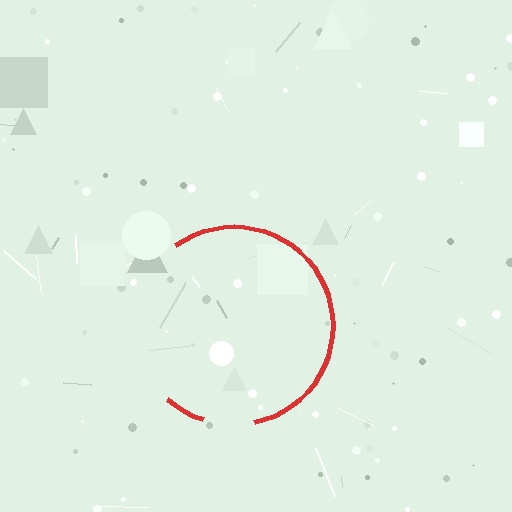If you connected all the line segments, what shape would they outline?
They would outline a circle.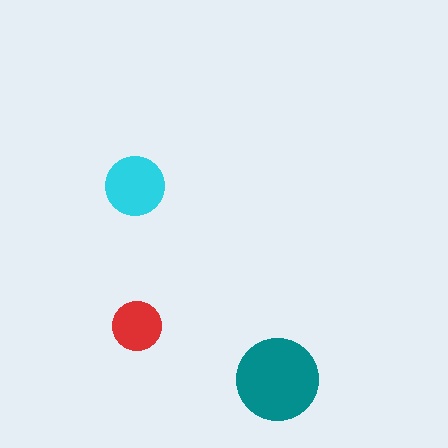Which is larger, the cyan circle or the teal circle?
The teal one.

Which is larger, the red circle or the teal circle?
The teal one.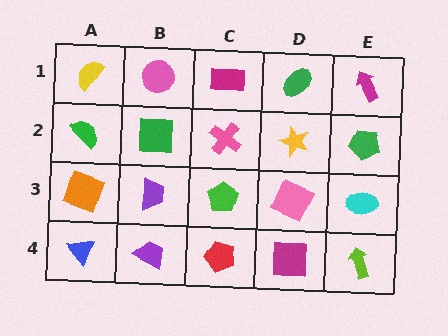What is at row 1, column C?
A magenta rectangle.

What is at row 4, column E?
A lime arrow.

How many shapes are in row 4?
5 shapes.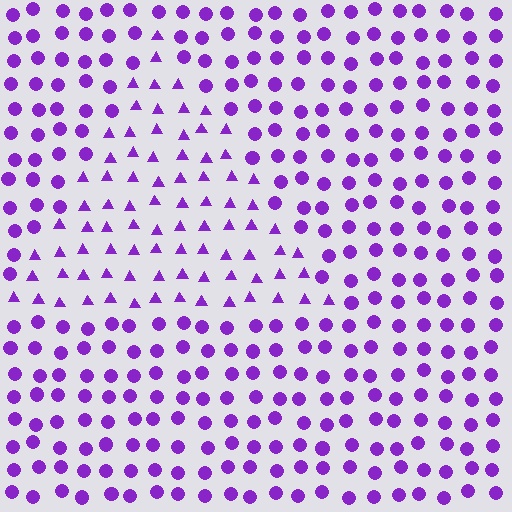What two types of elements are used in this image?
The image uses triangles inside the triangle region and circles outside it.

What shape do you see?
I see a triangle.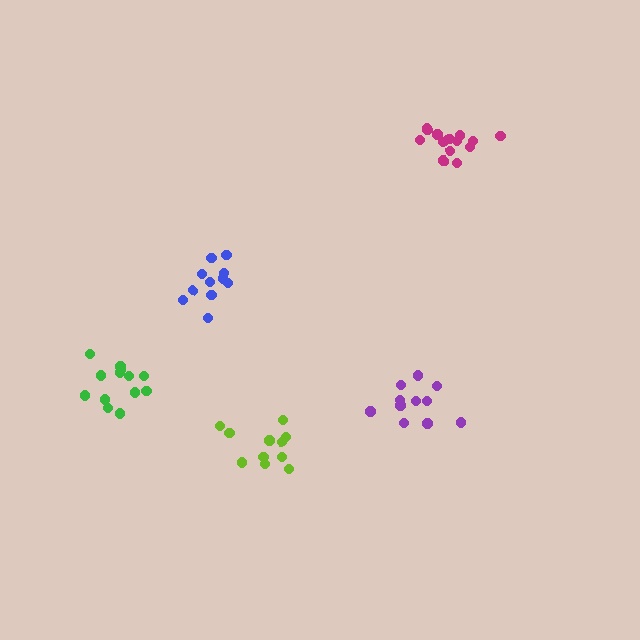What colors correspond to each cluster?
The clusters are colored: magenta, green, blue, lime, purple.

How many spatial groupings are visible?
There are 5 spatial groupings.